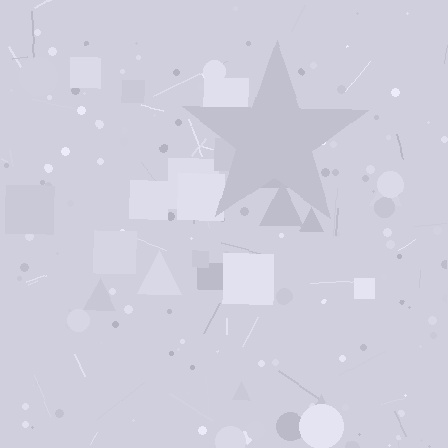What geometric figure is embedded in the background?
A star is embedded in the background.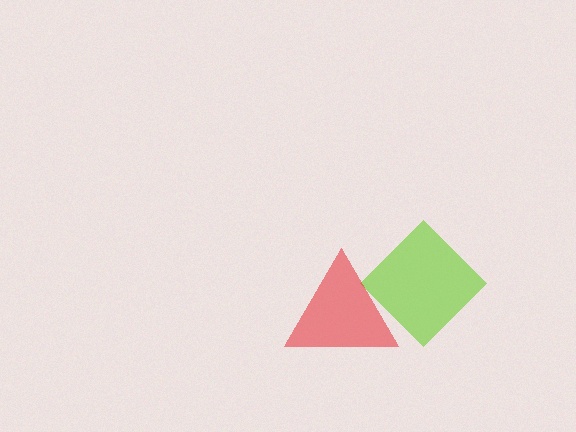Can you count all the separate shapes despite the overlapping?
Yes, there are 2 separate shapes.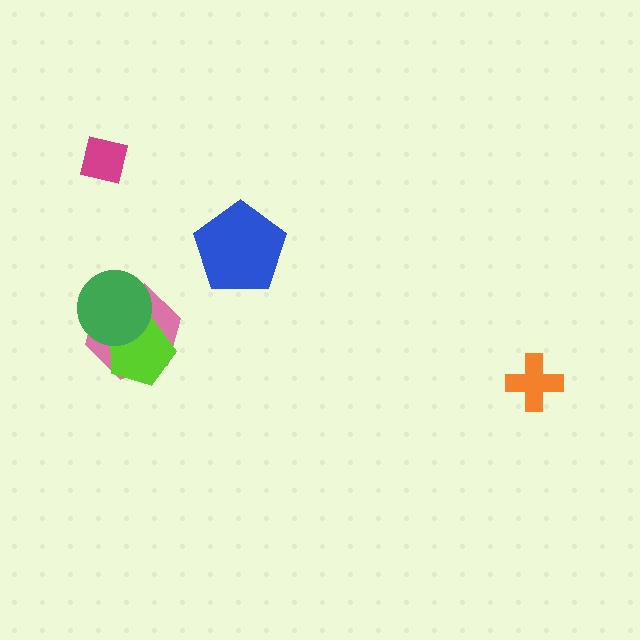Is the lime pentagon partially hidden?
Yes, it is partially covered by another shape.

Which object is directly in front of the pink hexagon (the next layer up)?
The lime pentagon is directly in front of the pink hexagon.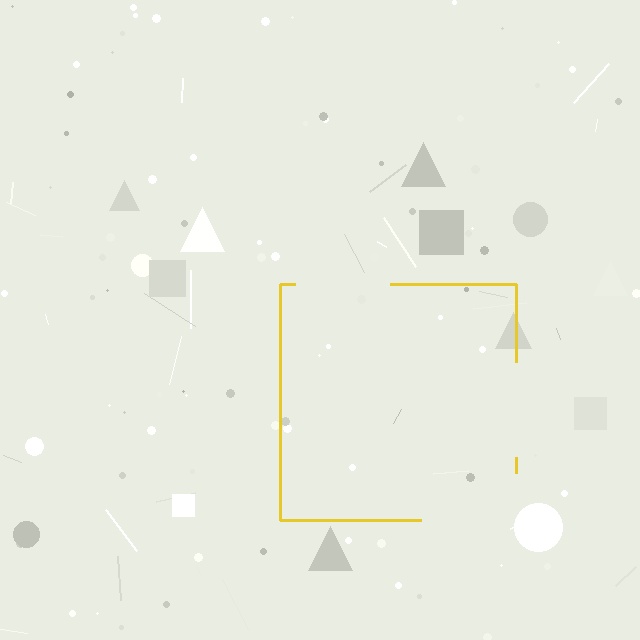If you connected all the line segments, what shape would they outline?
They would outline a square.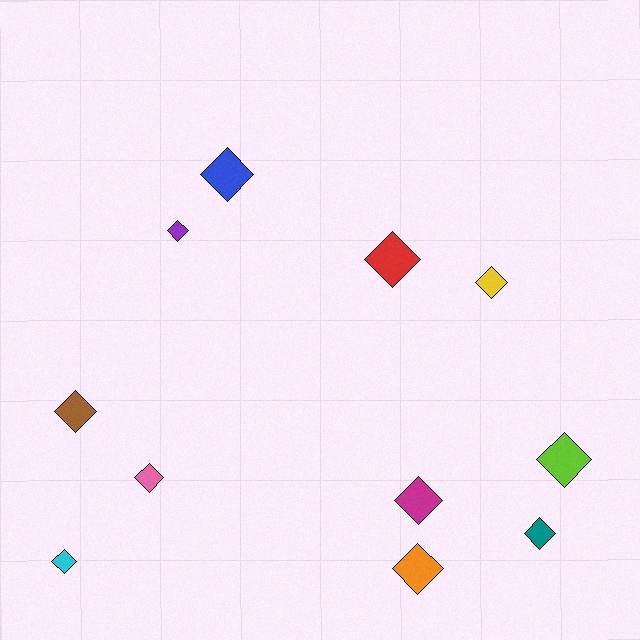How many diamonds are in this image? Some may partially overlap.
There are 11 diamonds.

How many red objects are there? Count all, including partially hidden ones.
There is 1 red object.